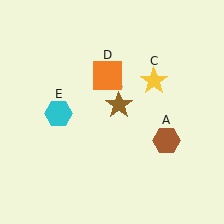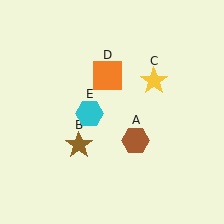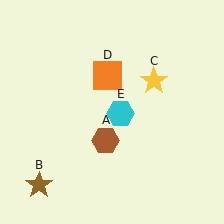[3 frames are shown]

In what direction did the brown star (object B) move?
The brown star (object B) moved down and to the left.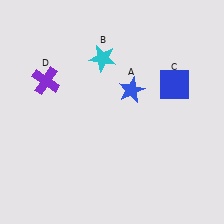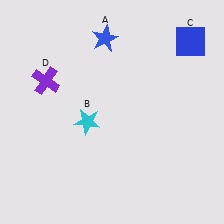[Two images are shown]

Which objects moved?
The objects that moved are: the blue star (A), the cyan star (B), the blue square (C).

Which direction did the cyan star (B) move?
The cyan star (B) moved down.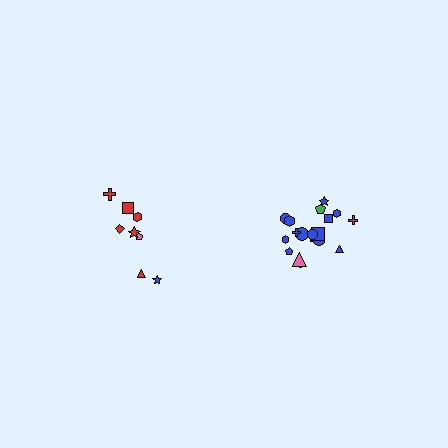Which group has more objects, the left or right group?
The right group.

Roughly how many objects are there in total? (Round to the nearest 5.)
Roughly 25 objects in total.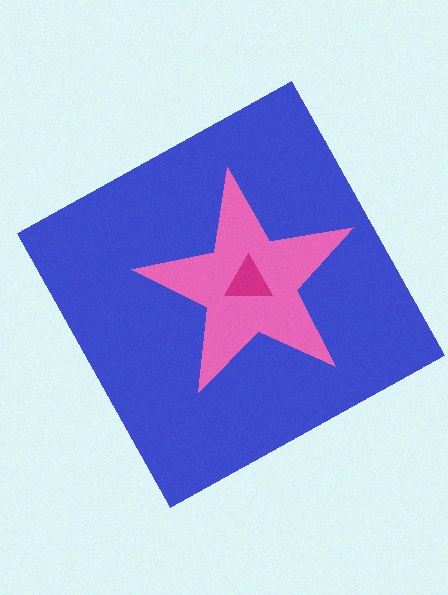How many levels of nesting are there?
3.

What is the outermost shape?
The blue square.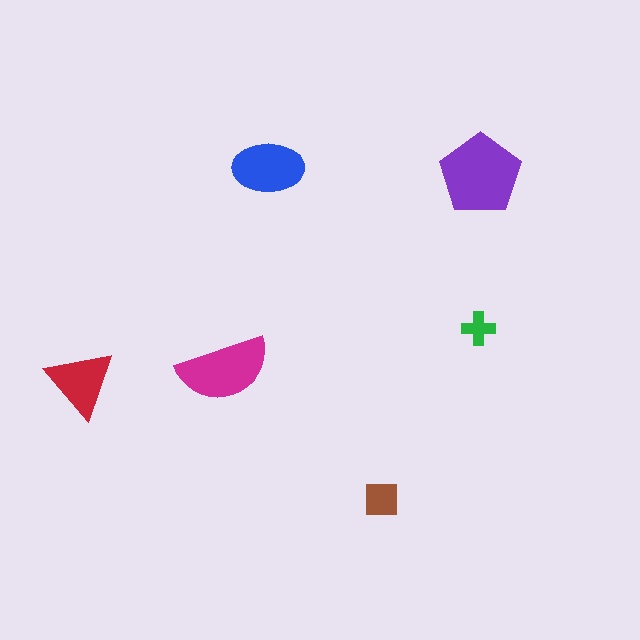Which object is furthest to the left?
The red triangle is leftmost.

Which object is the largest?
The purple pentagon.